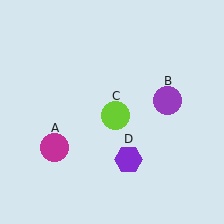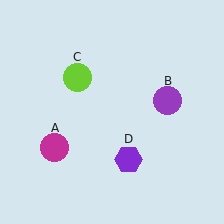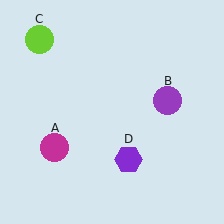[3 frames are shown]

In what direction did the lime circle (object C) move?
The lime circle (object C) moved up and to the left.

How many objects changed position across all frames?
1 object changed position: lime circle (object C).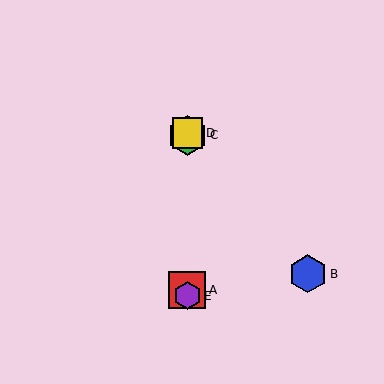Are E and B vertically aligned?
No, E is at x≈187 and B is at x≈308.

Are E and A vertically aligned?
Yes, both are at x≈187.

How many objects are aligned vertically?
4 objects (A, C, D, E) are aligned vertically.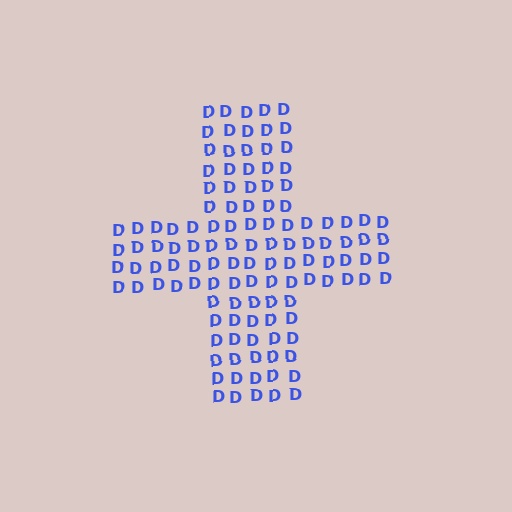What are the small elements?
The small elements are letter D's.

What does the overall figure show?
The overall figure shows a cross.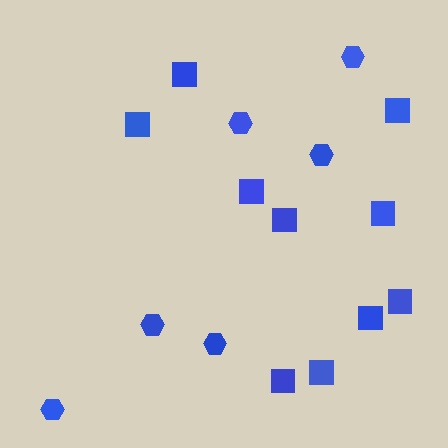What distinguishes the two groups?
There are 2 groups: one group of squares (10) and one group of hexagons (6).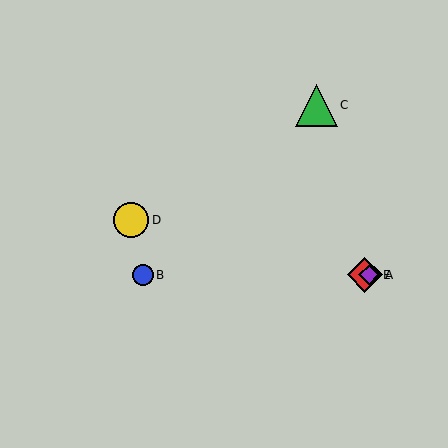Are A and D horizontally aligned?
No, A is at y≈275 and D is at y≈220.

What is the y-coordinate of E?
Object E is at y≈275.